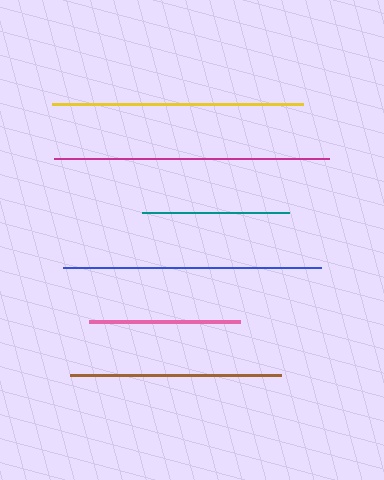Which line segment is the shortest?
The teal line is the shortest at approximately 147 pixels.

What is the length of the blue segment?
The blue segment is approximately 258 pixels long.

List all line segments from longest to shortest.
From longest to shortest: magenta, blue, yellow, brown, pink, teal.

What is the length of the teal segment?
The teal segment is approximately 147 pixels long.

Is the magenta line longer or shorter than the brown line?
The magenta line is longer than the brown line.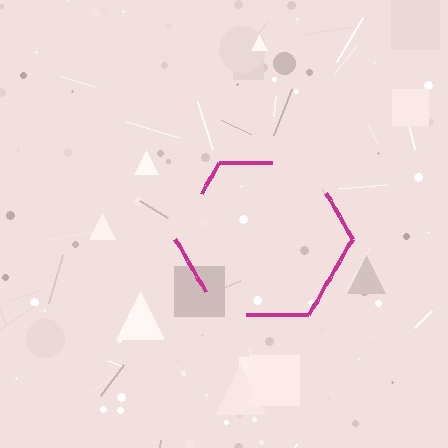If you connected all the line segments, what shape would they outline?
They would outline a hexagon.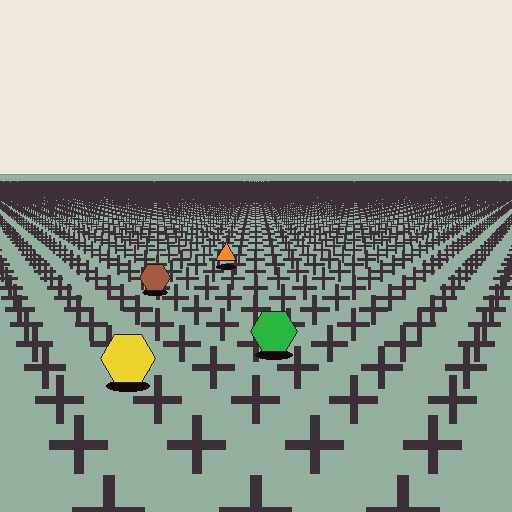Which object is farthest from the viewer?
The orange triangle is farthest from the viewer. It appears smaller and the ground texture around it is denser.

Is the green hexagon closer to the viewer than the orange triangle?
Yes. The green hexagon is closer — you can tell from the texture gradient: the ground texture is coarser near it.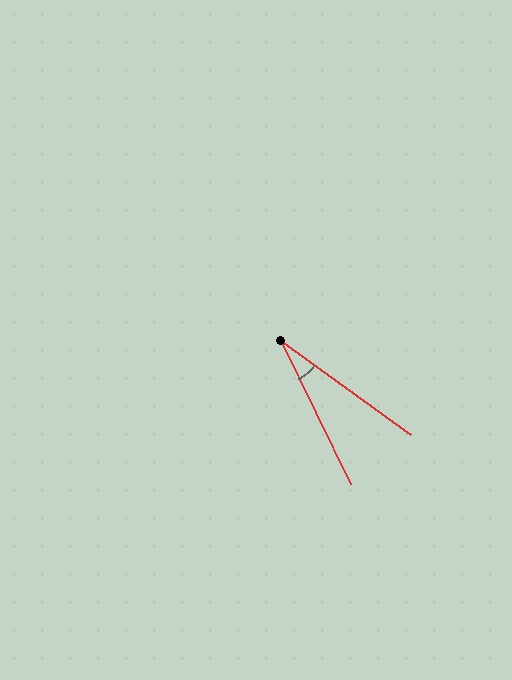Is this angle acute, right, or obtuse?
It is acute.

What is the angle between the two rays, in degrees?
Approximately 28 degrees.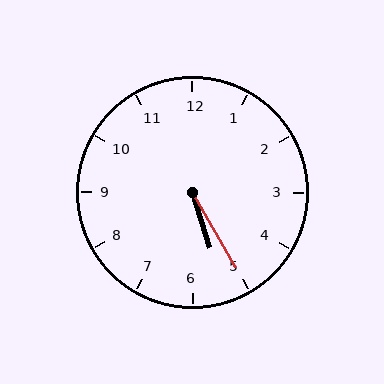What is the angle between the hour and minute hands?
Approximately 12 degrees.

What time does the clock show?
5:25.